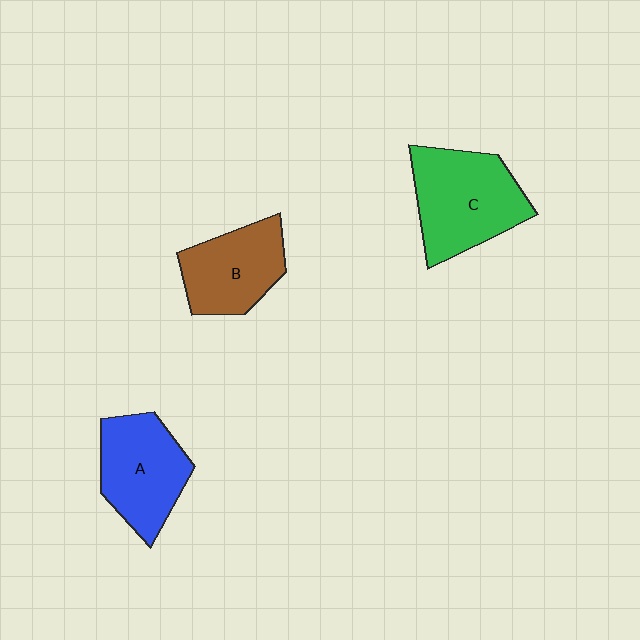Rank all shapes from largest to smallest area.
From largest to smallest: C (green), A (blue), B (brown).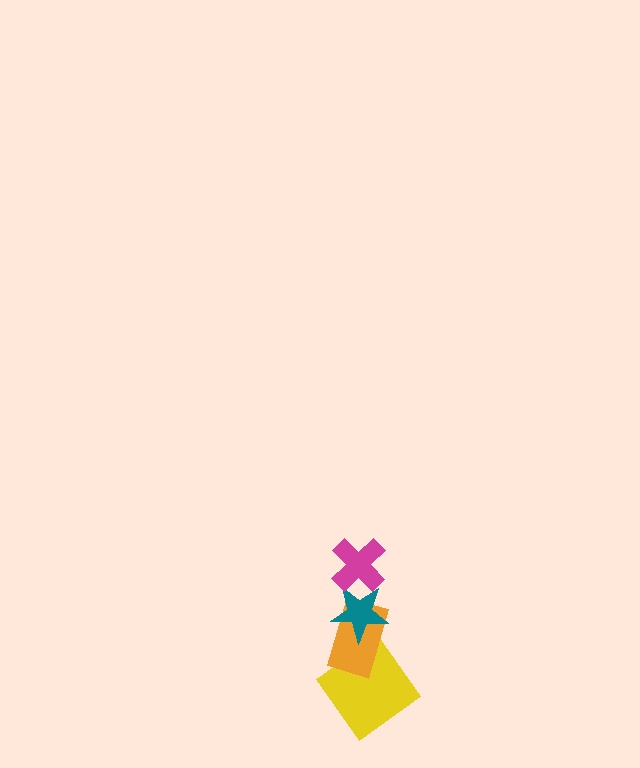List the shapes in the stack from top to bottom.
From top to bottom: the magenta cross, the teal star, the orange rectangle, the yellow diamond.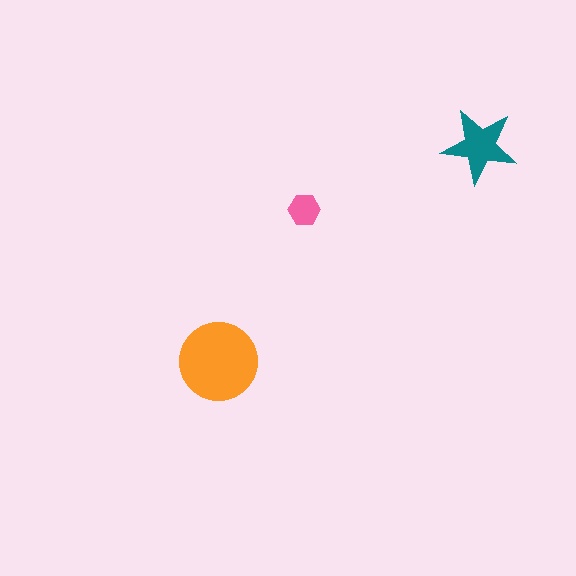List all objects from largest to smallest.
The orange circle, the teal star, the pink hexagon.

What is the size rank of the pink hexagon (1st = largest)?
3rd.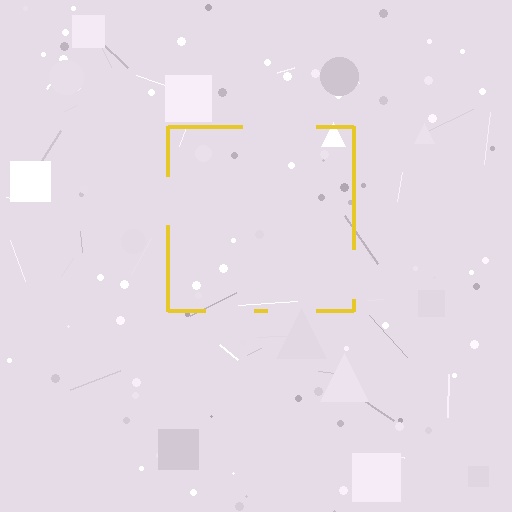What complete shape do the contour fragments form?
The contour fragments form a square.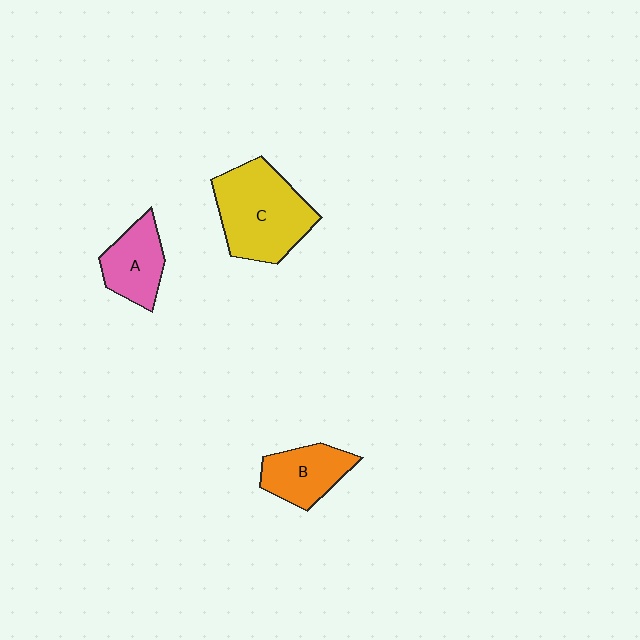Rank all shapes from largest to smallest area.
From largest to smallest: C (yellow), B (orange), A (pink).